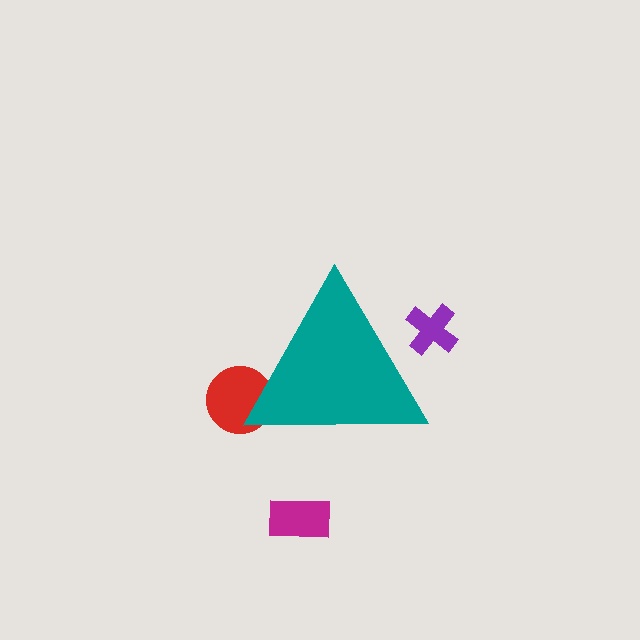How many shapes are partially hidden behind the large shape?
2 shapes are partially hidden.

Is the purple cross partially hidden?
Yes, the purple cross is partially hidden behind the teal triangle.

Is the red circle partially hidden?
Yes, the red circle is partially hidden behind the teal triangle.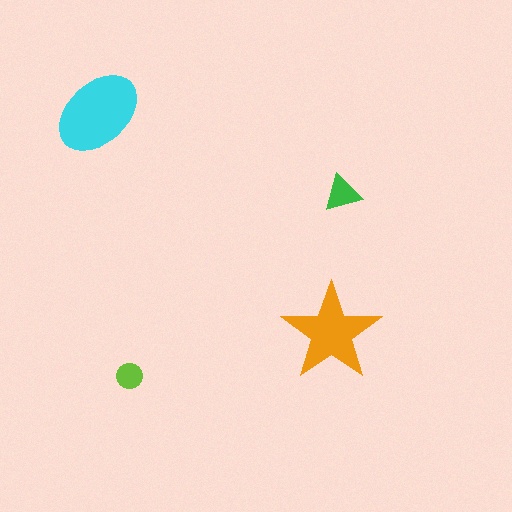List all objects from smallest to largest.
The lime circle, the green triangle, the orange star, the cyan ellipse.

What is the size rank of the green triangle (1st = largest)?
3rd.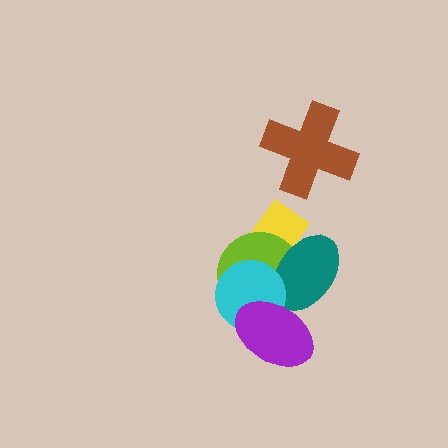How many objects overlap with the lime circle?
4 objects overlap with the lime circle.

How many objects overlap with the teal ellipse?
4 objects overlap with the teal ellipse.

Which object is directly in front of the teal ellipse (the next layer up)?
The cyan circle is directly in front of the teal ellipse.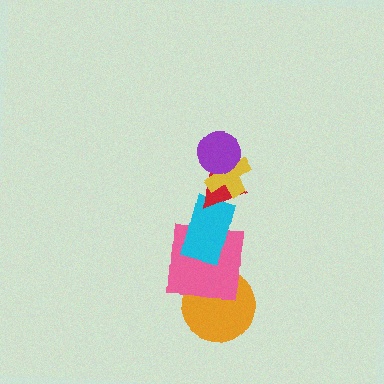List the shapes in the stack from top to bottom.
From top to bottom: the purple circle, the yellow cross, the red triangle, the cyan rectangle, the pink square, the orange circle.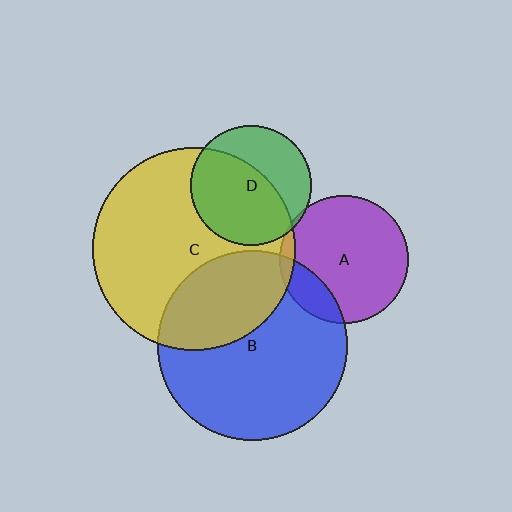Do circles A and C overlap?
Yes.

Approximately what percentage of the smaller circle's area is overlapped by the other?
Approximately 5%.